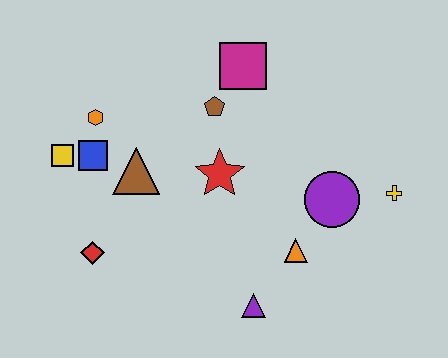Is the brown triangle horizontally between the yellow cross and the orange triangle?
No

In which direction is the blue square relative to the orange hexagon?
The blue square is below the orange hexagon.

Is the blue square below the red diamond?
No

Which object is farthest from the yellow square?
The yellow cross is farthest from the yellow square.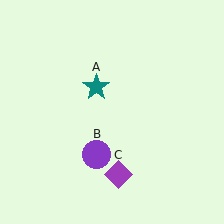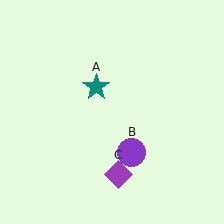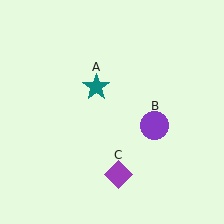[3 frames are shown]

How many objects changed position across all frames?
1 object changed position: purple circle (object B).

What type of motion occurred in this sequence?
The purple circle (object B) rotated counterclockwise around the center of the scene.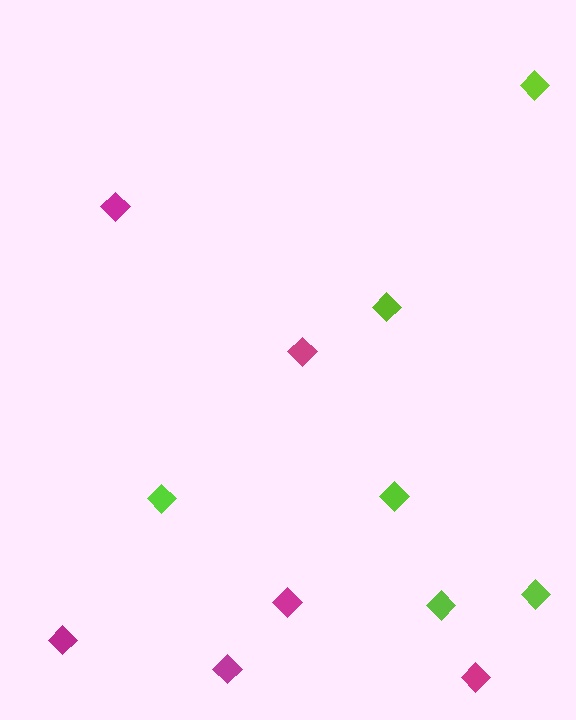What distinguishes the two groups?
There are 2 groups: one group of magenta diamonds (6) and one group of lime diamonds (6).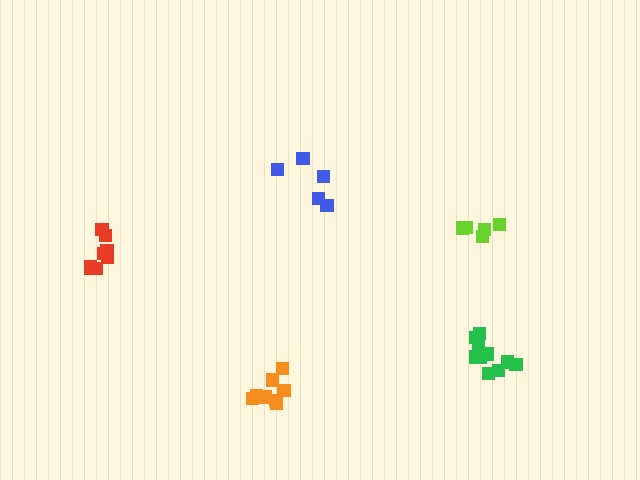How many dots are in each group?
Group 1: 5 dots, Group 2: 8 dots, Group 3: 5 dots, Group 4: 10 dots, Group 5: 8 dots (36 total).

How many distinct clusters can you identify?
There are 5 distinct clusters.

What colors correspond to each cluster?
The clusters are colored: blue, red, lime, green, orange.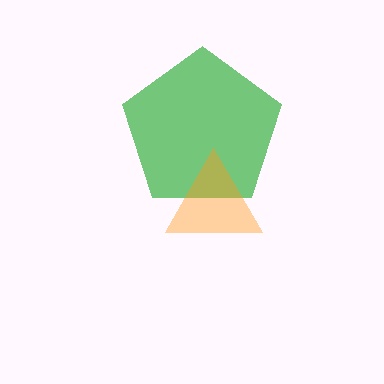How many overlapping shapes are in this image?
There are 2 overlapping shapes in the image.